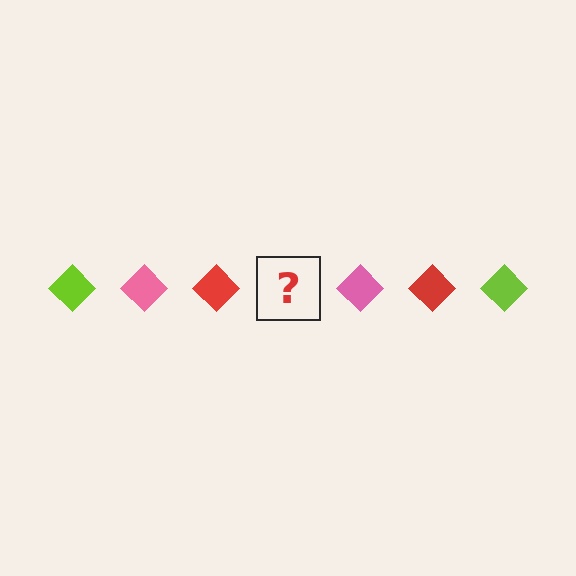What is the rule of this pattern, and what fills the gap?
The rule is that the pattern cycles through lime, pink, red diamonds. The gap should be filled with a lime diamond.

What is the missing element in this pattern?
The missing element is a lime diamond.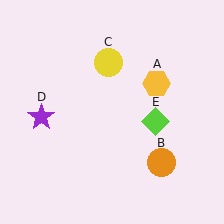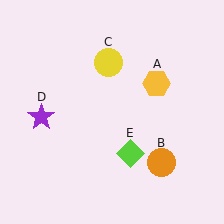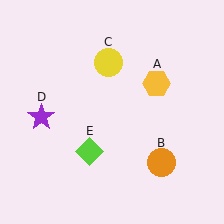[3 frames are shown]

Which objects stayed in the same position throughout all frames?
Yellow hexagon (object A) and orange circle (object B) and yellow circle (object C) and purple star (object D) remained stationary.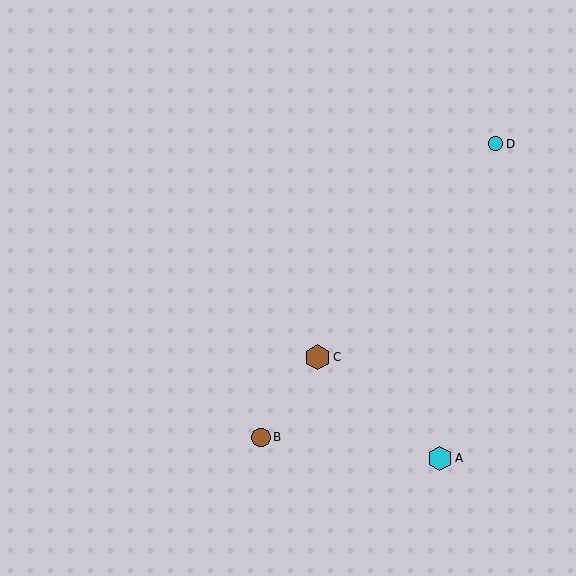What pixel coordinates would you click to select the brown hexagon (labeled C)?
Click at (318, 357) to select the brown hexagon C.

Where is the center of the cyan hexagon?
The center of the cyan hexagon is at (440, 458).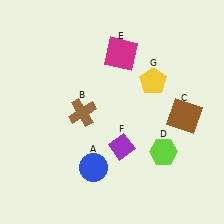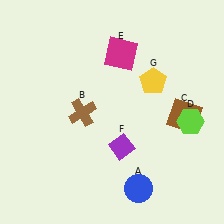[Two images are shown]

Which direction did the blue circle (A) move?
The blue circle (A) moved right.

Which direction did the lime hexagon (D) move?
The lime hexagon (D) moved up.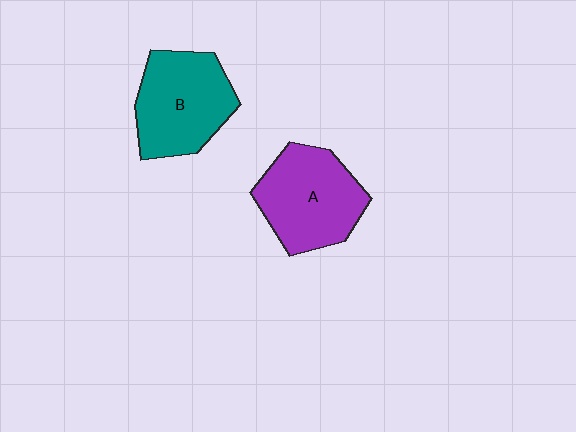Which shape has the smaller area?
Shape B (teal).